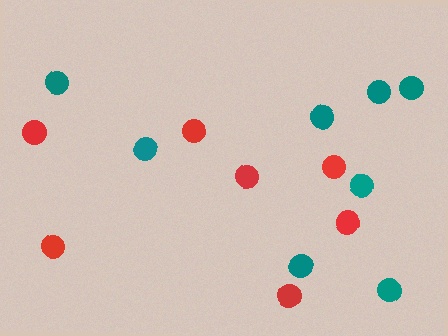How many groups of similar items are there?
There are 2 groups: one group of teal circles (8) and one group of red circles (7).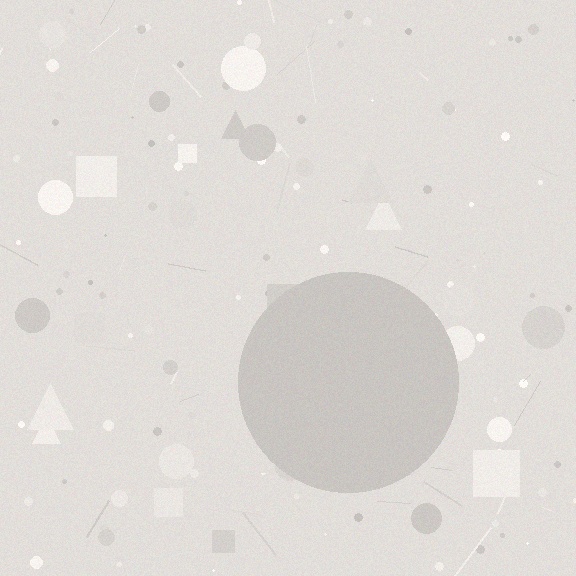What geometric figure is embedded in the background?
A circle is embedded in the background.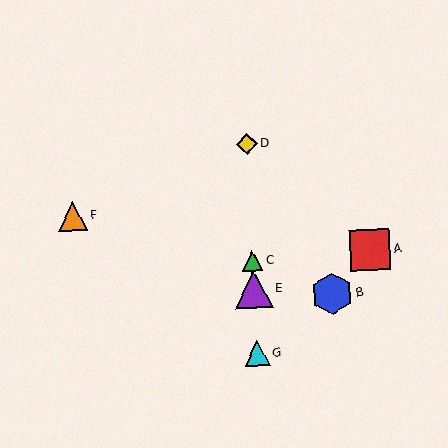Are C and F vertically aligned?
No, C is at x≈252 and F is at x≈73.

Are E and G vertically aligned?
Yes, both are at x≈254.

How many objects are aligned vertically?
4 objects (C, D, E, G) are aligned vertically.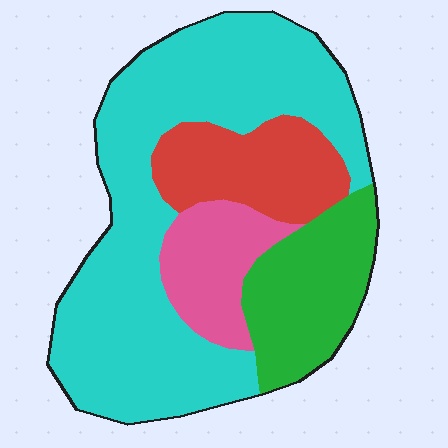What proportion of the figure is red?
Red takes up about one sixth (1/6) of the figure.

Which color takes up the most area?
Cyan, at roughly 55%.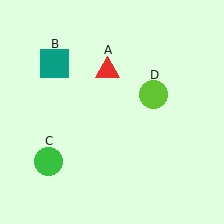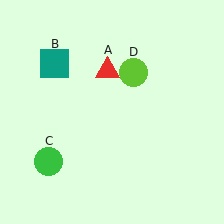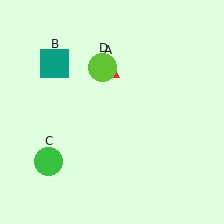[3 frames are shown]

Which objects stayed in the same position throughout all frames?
Red triangle (object A) and teal square (object B) and green circle (object C) remained stationary.